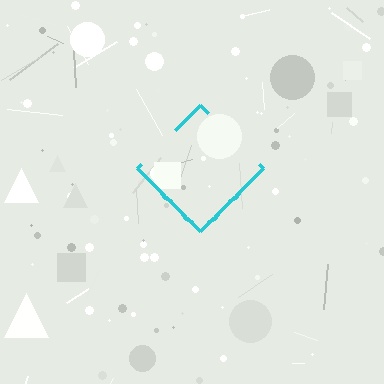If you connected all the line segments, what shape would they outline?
They would outline a diamond.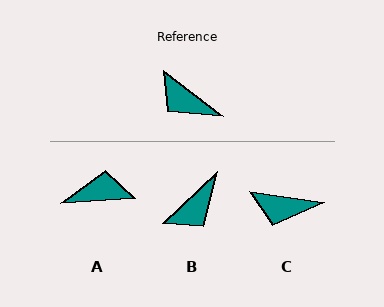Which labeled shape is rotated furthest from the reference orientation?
A, about 139 degrees away.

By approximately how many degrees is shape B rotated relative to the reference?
Approximately 81 degrees counter-clockwise.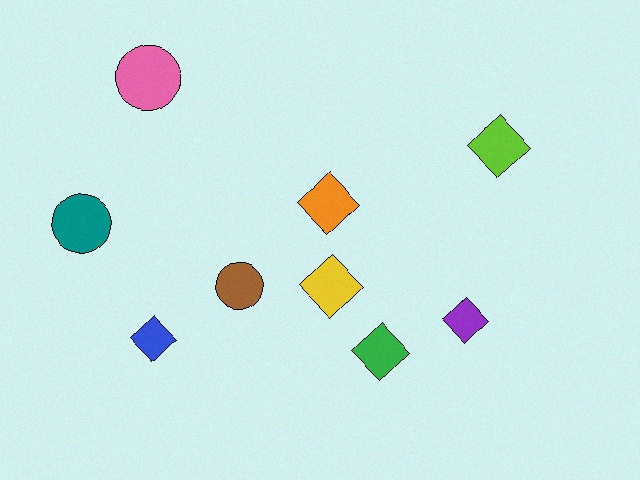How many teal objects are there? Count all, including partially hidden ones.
There is 1 teal object.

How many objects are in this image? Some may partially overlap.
There are 9 objects.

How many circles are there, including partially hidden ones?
There are 3 circles.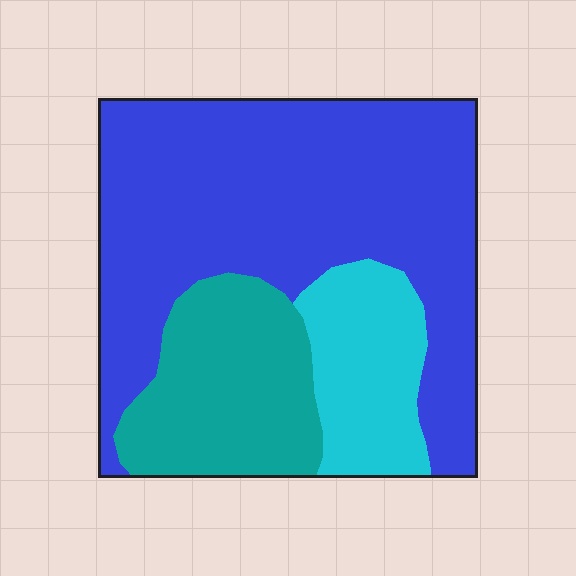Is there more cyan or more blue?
Blue.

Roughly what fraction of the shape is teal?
Teal covers roughly 25% of the shape.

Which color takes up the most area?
Blue, at roughly 60%.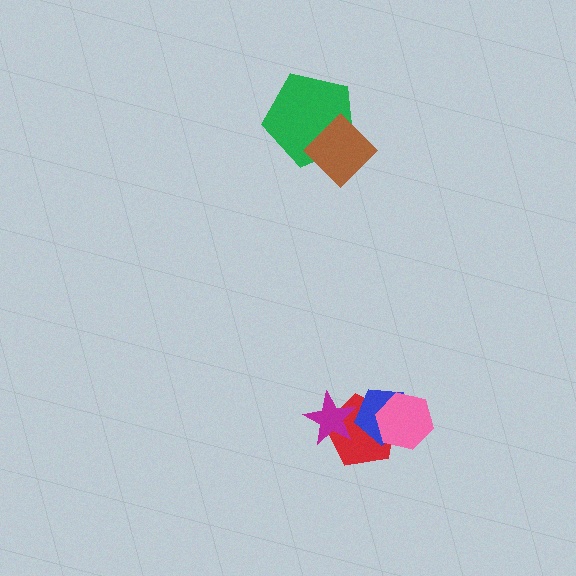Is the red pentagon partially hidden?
Yes, it is partially covered by another shape.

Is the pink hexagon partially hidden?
No, no other shape covers it.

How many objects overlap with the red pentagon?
3 objects overlap with the red pentagon.